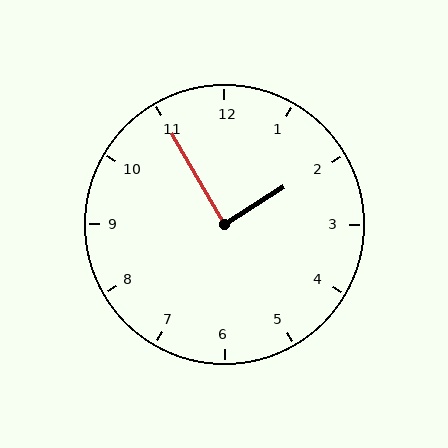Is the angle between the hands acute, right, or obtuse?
It is right.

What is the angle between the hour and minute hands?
Approximately 88 degrees.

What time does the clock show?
1:55.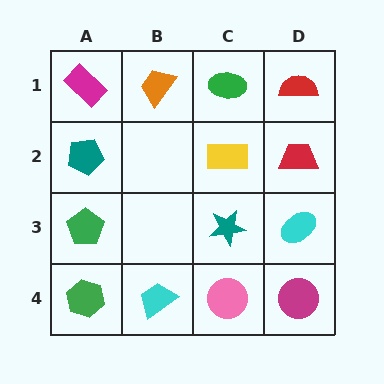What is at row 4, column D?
A magenta circle.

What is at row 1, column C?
A green ellipse.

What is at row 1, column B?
An orange trapezoid.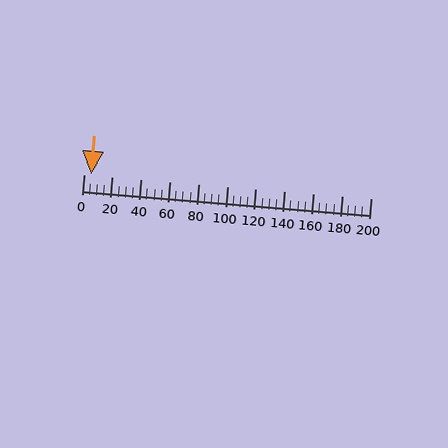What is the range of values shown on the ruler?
The ruler shows values from 0 to 200.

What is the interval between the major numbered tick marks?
The major tick marks are spaced 20 units apart.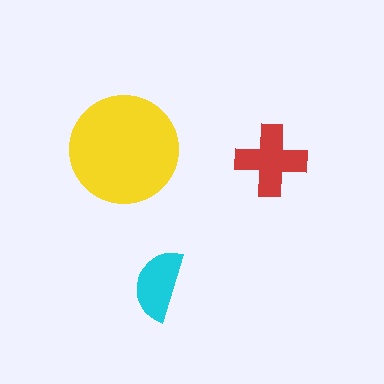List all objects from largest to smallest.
The yellow circle, the red cross, the cyan semicircle.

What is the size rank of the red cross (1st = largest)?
2nd.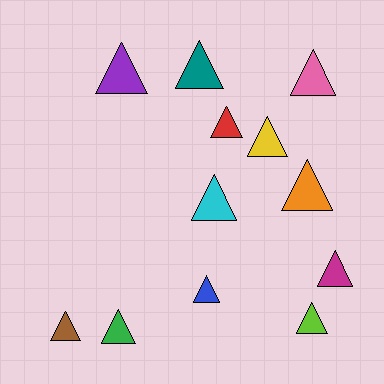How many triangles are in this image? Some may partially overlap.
There are 12 triangles.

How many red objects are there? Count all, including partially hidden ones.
There is 1 red object.